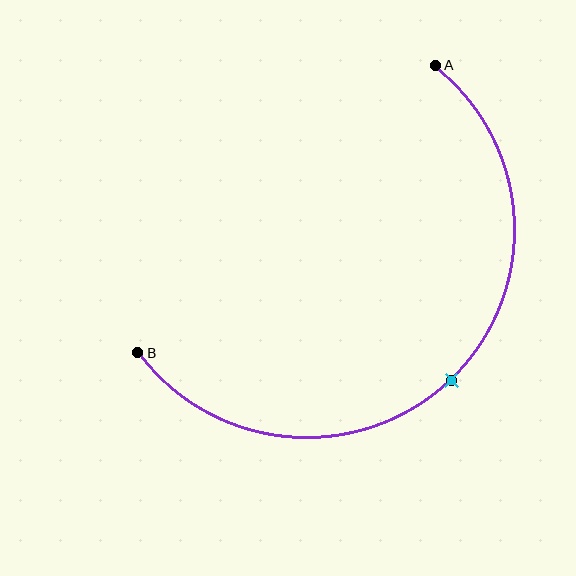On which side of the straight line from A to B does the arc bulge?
The arc bulges below and to the right of the straight line connecting A and B.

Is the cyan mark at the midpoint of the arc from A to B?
Yes. The cyan mark lies on the arc at equal arc-length from both A and B — it is the arc midpoint.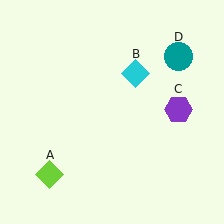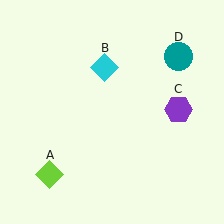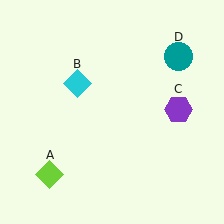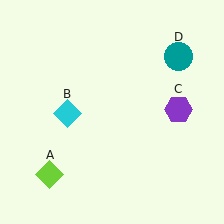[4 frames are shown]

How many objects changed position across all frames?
1 object changed position: cyan diamond (object B).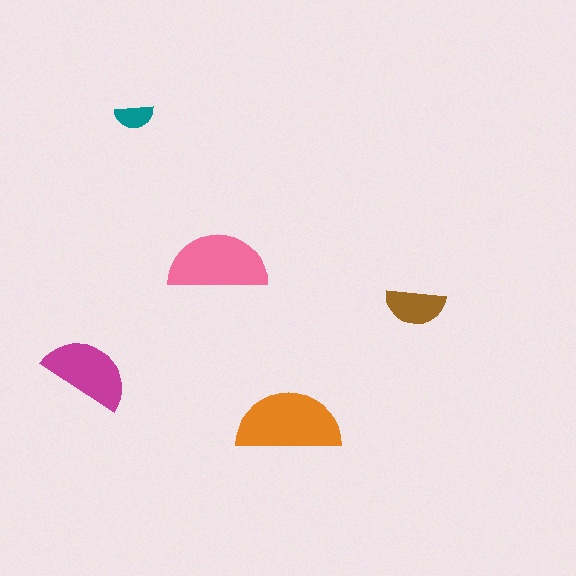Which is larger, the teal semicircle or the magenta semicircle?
The magenta one.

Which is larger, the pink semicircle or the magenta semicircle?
The pink one.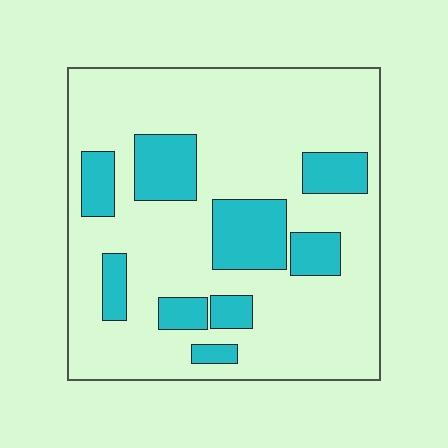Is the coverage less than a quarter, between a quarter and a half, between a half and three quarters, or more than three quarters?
Less than a quarter.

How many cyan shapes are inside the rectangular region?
9.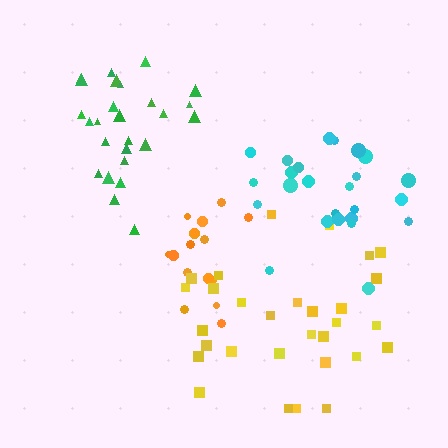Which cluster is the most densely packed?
Orange.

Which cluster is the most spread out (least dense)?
Yellow.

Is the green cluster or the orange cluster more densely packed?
Orange.